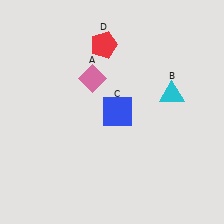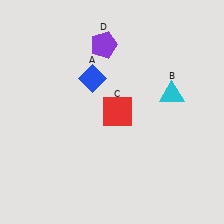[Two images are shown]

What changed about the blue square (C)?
In Image 1, C is blue. In Image 2, it changed to red.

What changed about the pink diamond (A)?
In Image 1, A is pink. In Image 2, it changed to blue.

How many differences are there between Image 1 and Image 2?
There are 3 differences between the two images.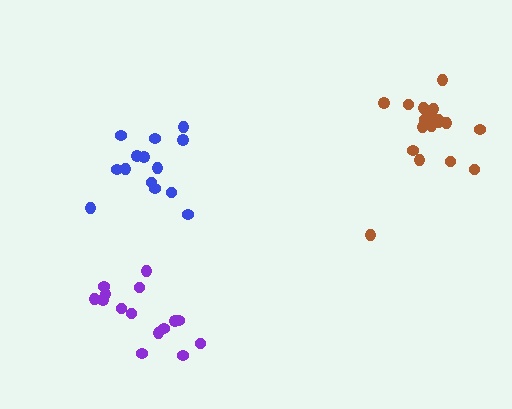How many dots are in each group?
Group 1: 15 dots, Group 2: 14 dots, Group 3: 19 dots (48 total).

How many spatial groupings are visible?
There are 3 spatial groupings.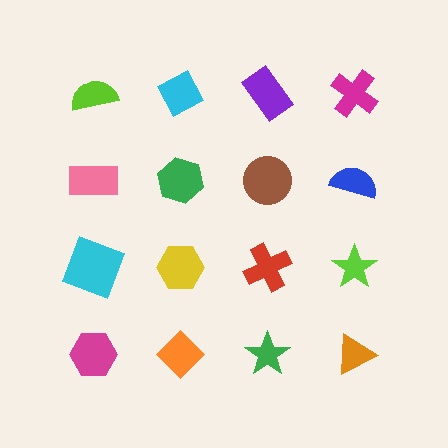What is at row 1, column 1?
A lime semicircle.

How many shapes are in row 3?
4 shapes.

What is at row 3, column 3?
A red cross.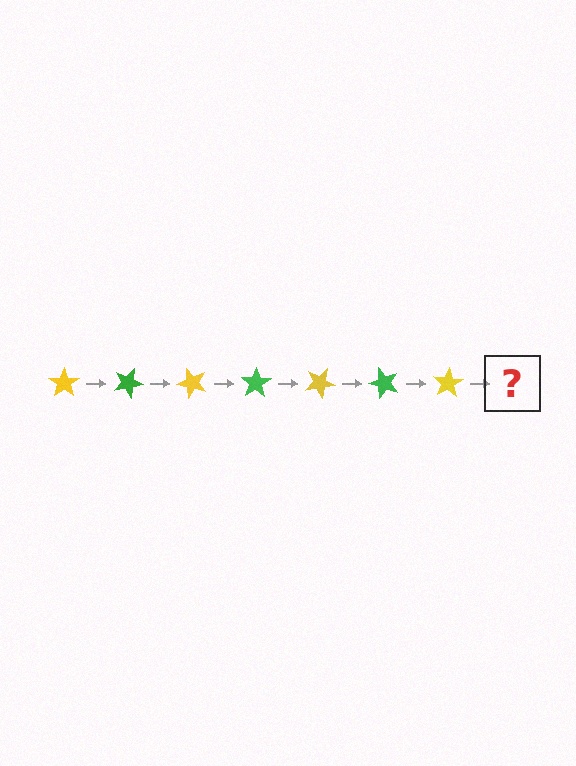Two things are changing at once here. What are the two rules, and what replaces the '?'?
The two rules are that it rotates 25 degrees each step and the color cycles through yellow and green. The '?' should be a green star, rotated 175 degrees from the start.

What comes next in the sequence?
The next element should be a green star, rotated 175 degrees from the start.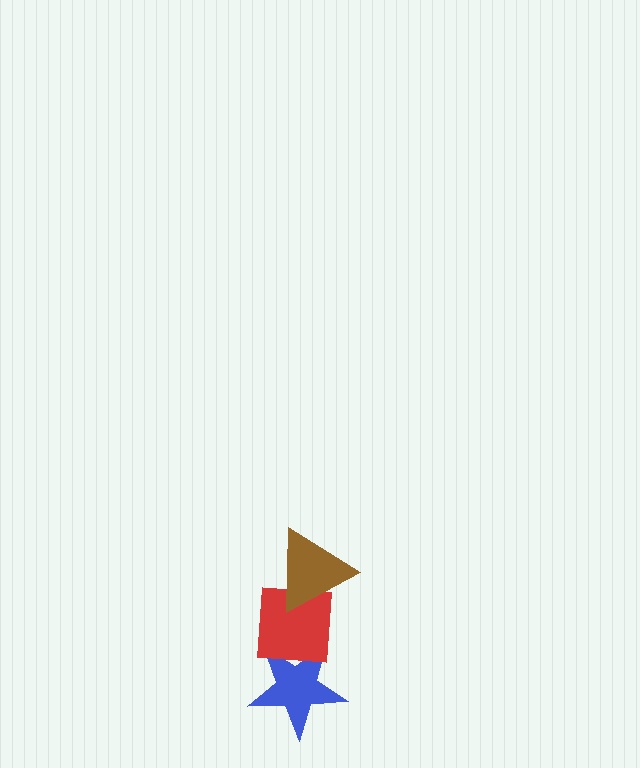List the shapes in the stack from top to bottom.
From top to bottom: the brown triangle, the red square, the blue star.